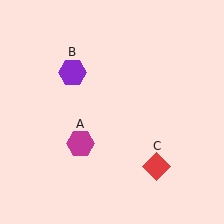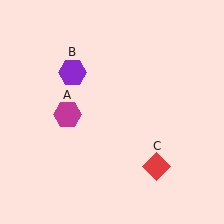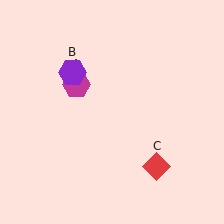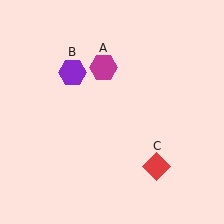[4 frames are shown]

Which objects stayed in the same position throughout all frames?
Purple hexagon (object B) and red diamond (object C) remained stationary.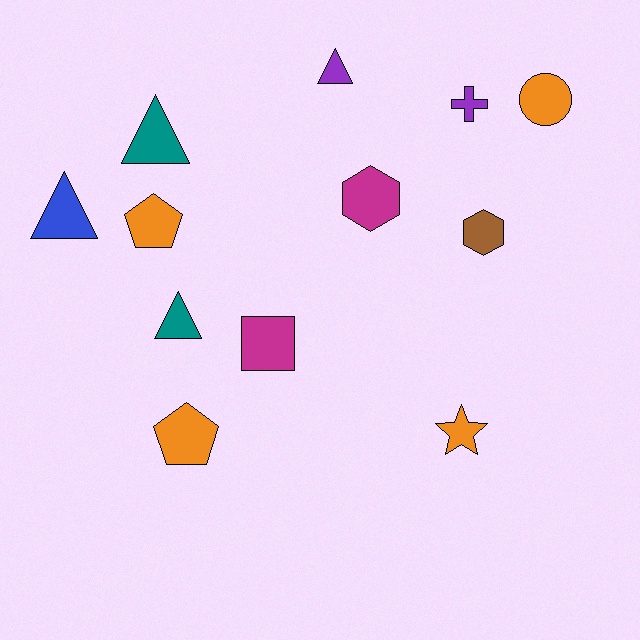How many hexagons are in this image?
There are 2 hexagons.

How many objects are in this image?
There are 12 objects.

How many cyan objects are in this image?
There are no cyan objects.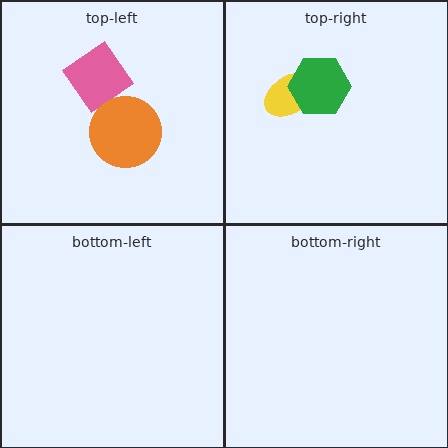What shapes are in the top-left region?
The pink diamond, the orange circle.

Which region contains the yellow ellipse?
The top-right region.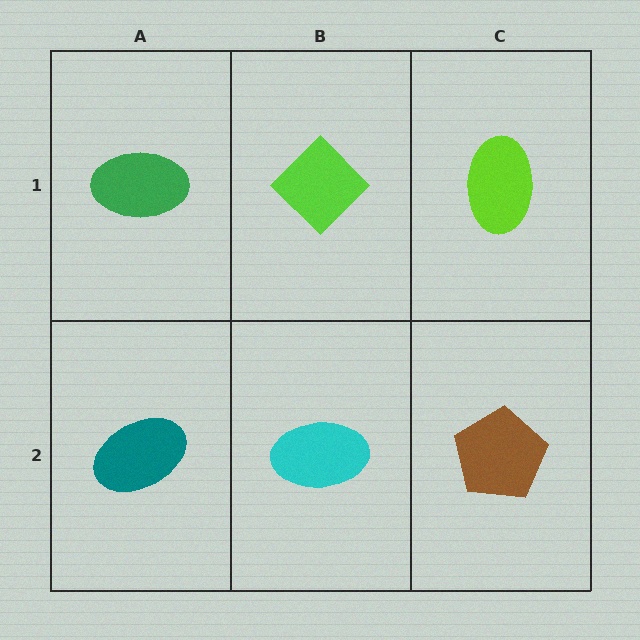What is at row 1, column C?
A lime ellipse.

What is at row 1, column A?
A green ellipse.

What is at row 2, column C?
A brown pentagon.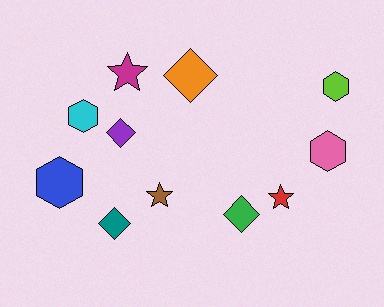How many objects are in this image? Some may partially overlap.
There are 11 objects.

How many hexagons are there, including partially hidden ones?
There are 4 hexagons.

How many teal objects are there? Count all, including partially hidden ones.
There is 1 teal object.